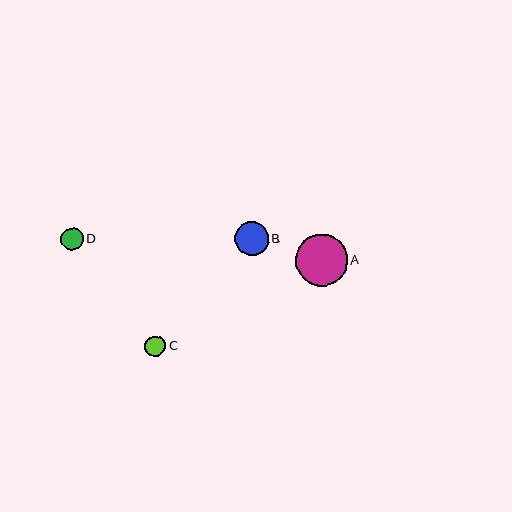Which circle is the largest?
Circle A is the largest with a size of approximately 51 pixels.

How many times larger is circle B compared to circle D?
Circle B is approximately 1.5 times the size of circle D.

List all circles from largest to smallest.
From largest to smallest: A, B, D, C.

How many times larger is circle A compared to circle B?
Circle A is approximately 1.5 times the size of circle B.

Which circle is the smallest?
Circle C is the smallest with a size of approximately 21 pixels.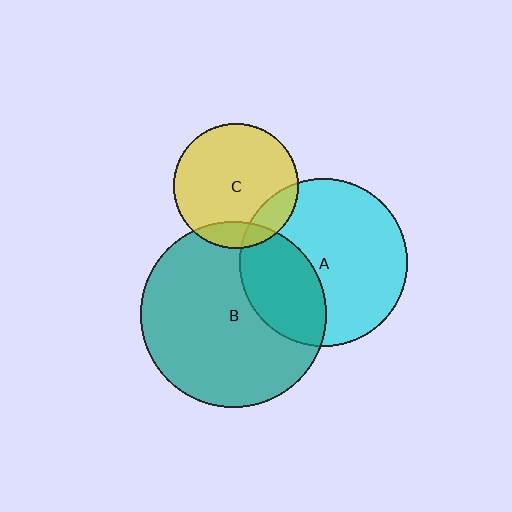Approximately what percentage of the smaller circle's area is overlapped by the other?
Approximately 35%.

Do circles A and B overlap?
Yes.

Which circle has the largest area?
Circle B (teal).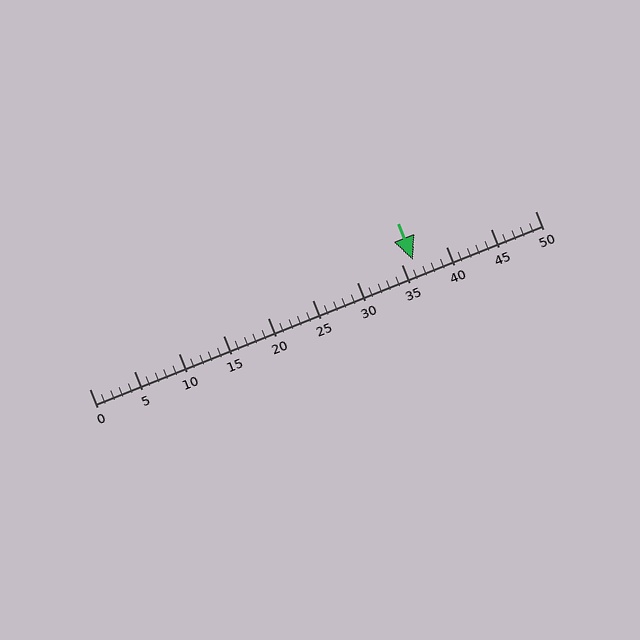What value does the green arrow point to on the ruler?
The green arrow points to approximately 36.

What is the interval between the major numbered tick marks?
The major tick marks are spaced 5 units apart.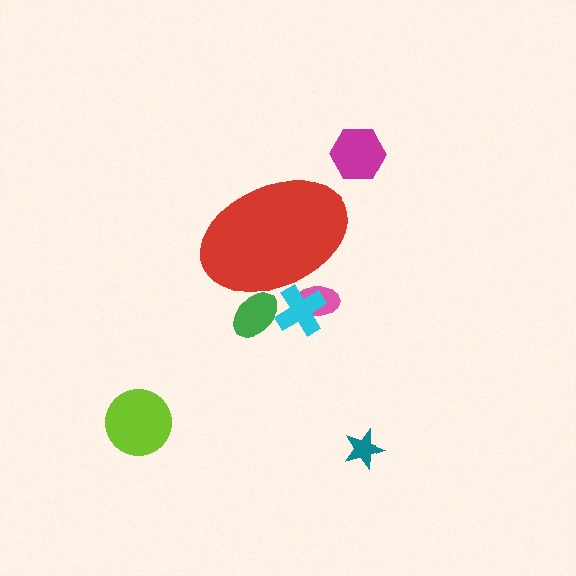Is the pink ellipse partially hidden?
Yes, the pink ellipse is partially hidden behind the red ellipse.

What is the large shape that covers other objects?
A red ellipse.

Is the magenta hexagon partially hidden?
No, the magenta hexagon is fully visible.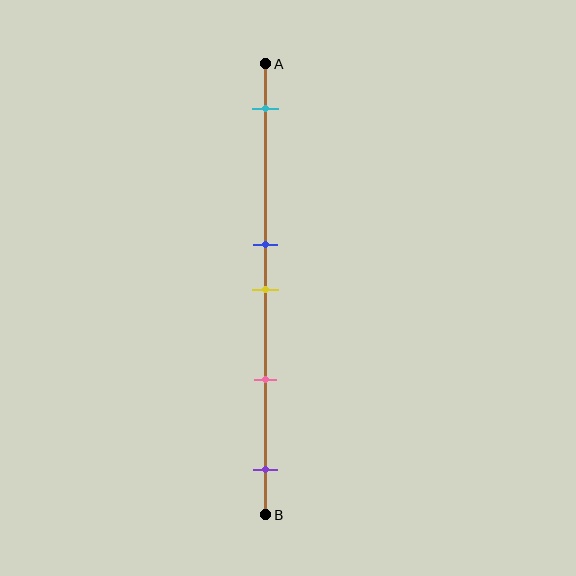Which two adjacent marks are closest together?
The blue and yellow marks are the closest adjacent pair.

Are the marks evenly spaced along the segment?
No, the marks are not evenly spaced.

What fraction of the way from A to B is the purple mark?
The purple mark is approximately 90% (0.9) of the way from A to B.